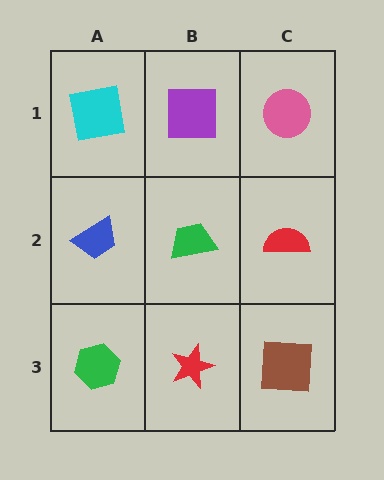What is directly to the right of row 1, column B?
A pink circle.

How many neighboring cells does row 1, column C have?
2.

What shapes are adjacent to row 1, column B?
A green trapezoid (row 2, column B), a cyan square (row 1, column A), a pink circle (row 1, column C).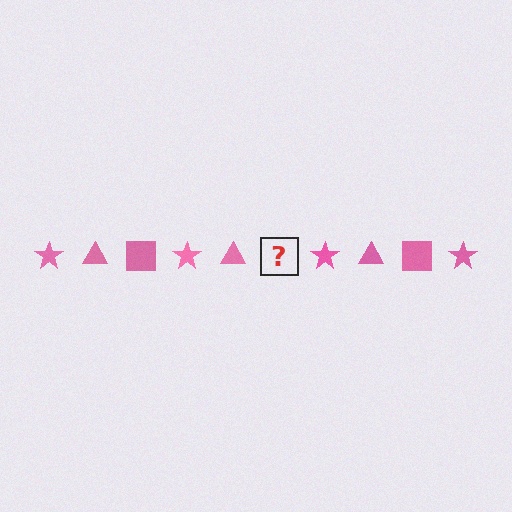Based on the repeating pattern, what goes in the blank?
The blank should be a pink square.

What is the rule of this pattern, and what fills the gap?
The rule is that the pattern cycles through star, triangle, square shapes in pink. The gap should be filled with a pink square.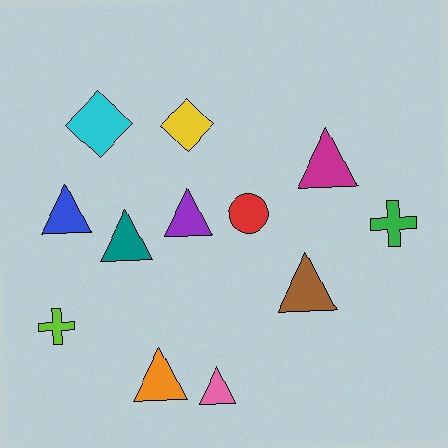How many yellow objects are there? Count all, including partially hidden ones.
There is 1 yellow object.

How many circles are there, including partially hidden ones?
There is 1 circle.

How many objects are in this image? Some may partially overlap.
There are 12 objects.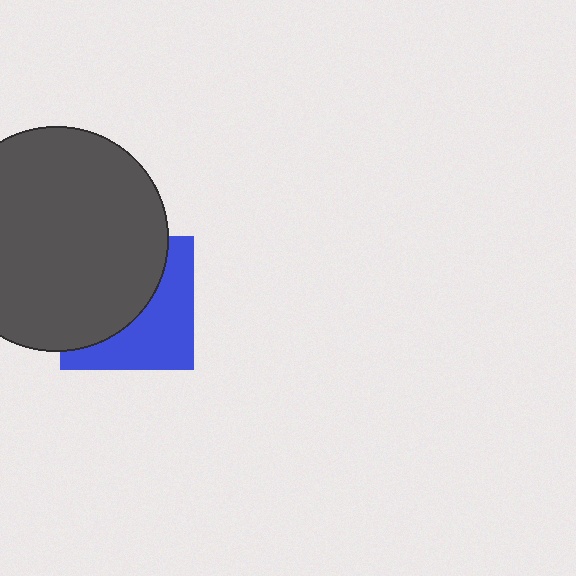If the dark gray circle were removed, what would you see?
You would see the complete blue square.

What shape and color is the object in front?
The object in front is a dark gray circle.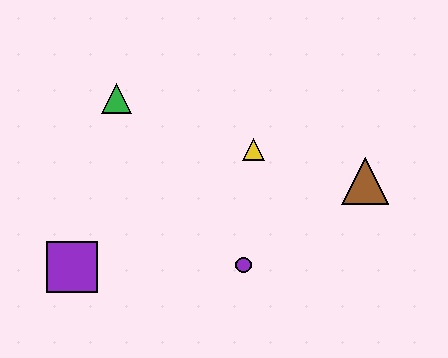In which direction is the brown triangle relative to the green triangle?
The brown triangle is to the right of the green triangle.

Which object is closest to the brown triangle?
The yellow triangle is closest to the brown triangle.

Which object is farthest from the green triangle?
The brown triangle is farthest from the green triangle.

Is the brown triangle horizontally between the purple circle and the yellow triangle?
No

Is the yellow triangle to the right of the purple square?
Yes